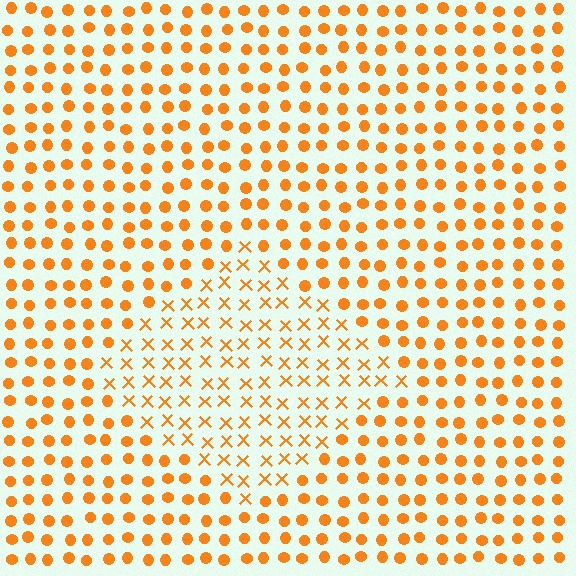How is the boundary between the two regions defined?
The boundary is defined by a change in element shape: X marks inside vs. circles outside. All elements share the same color and spacing.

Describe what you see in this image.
The image is filled with small orange elements arranged in a uniform grid. A diamond-shaped region contains X marks, while the surrounding area contains circles. The boundary is defined purely by the change in element shape.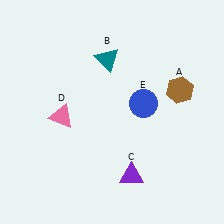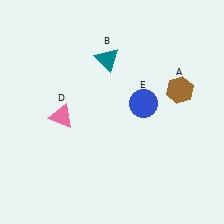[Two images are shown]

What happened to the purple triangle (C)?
The purple triangle (C) was removed in Image 2. It was in the bottom-right area of Image 1.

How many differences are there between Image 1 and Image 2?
There is 1 difference between the two images.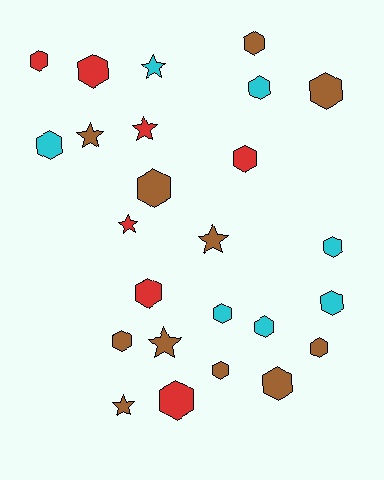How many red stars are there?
There are 2 red stars.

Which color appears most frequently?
Brown, with 11 objects.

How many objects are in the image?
There are 25 objects.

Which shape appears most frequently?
Hexagon, with 18 objects.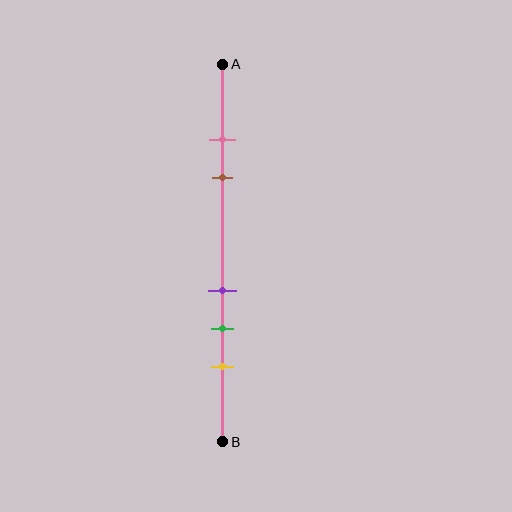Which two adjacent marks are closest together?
The pink and brown marks are the closest adjacent pair.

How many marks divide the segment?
There are 5 marks dividing the segment.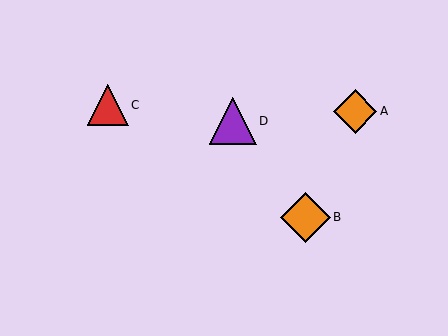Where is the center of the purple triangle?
The center of the purple triangle is at (233, 121).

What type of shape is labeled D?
Shape D is a purple triangle.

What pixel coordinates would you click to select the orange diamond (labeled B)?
Click at (305, 217) to select the orange diamond B.